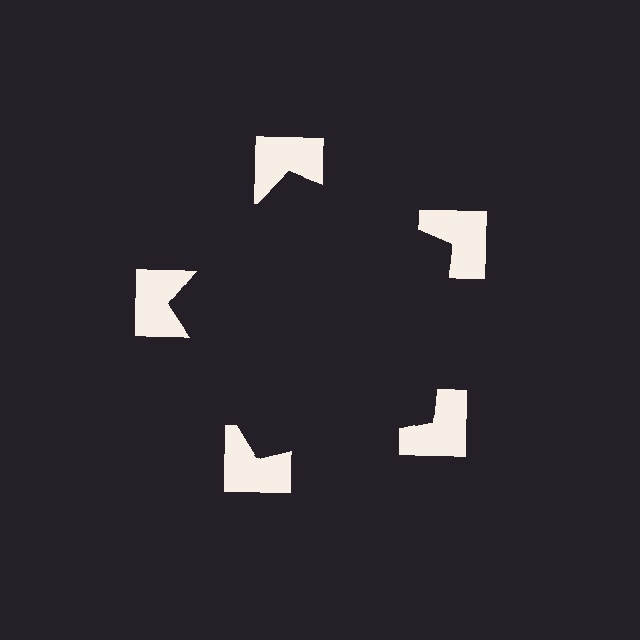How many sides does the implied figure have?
5 sides.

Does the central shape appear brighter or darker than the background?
It typically appears slightly darker than the background, even though no actual brightness change is drawn.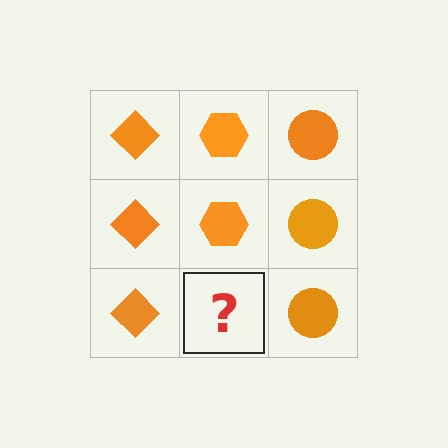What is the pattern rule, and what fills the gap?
The rule is that each column has a consistent shape. The gap should be filled with an orange hexagon.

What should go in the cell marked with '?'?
The missing cell should contain an orange hexagon.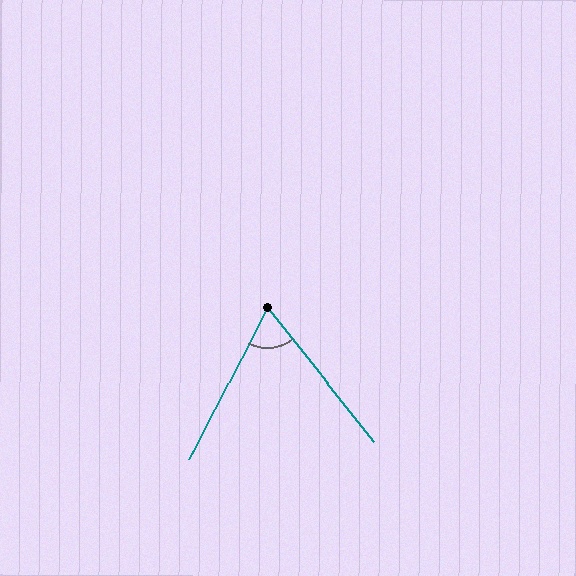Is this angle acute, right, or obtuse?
It is acute.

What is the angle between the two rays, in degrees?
Approximately 65 degrees.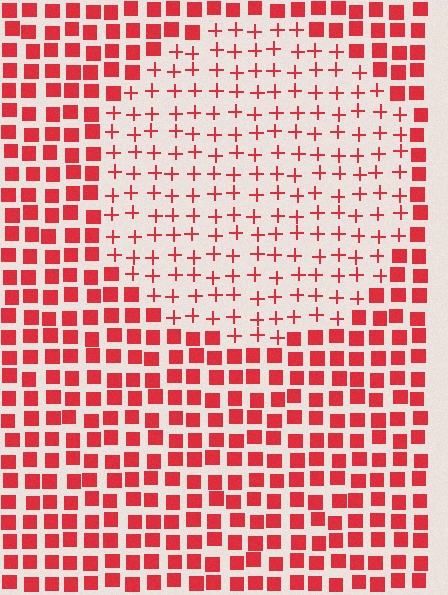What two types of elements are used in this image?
The image uses plus signs inside the circle region and squares outside it.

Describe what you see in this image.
The image is filled with small red elements arranged in a uniform grid. A circle-shaped region contains plus signs, while the surrounding area contains squares. The boundary is defined purely by the change in element shape.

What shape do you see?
I see a circle.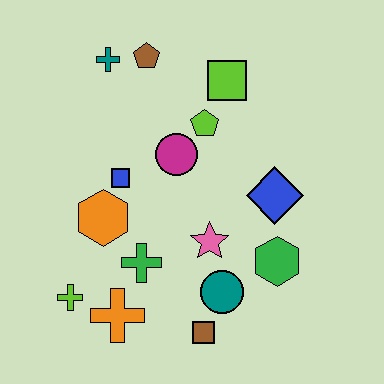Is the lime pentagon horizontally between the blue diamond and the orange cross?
Yes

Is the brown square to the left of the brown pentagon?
No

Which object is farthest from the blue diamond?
The lime cross is farthest from the blue diamond.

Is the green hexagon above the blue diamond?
No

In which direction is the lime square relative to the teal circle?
The lime square is above the teal circle.